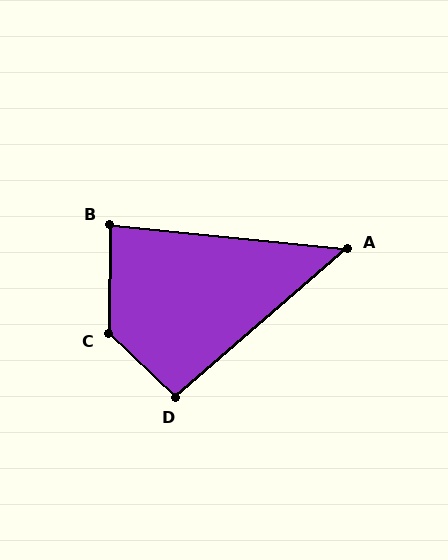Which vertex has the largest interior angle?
C, at approximately 133 degrees.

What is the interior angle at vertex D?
Approximately 95 degrees (obtuse).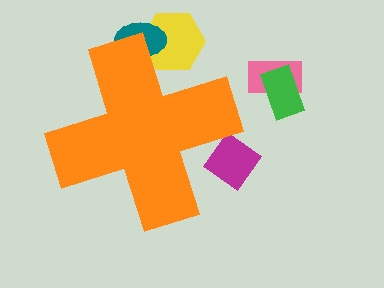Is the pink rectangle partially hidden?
No, the pink rectangle is fully visible.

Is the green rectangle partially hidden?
No, the green rectangle is fully visible.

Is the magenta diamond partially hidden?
Yes, the magenta diamond is partially hidden behind the orange cross.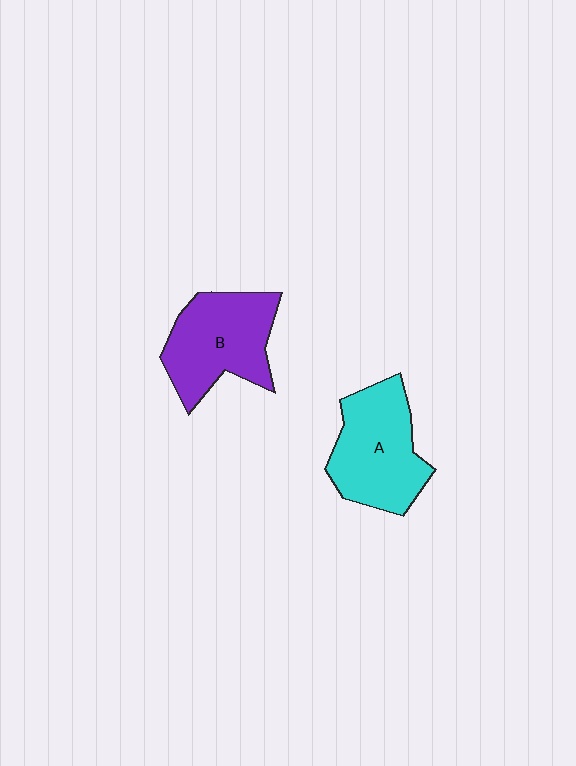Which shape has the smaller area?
Shape B (purple).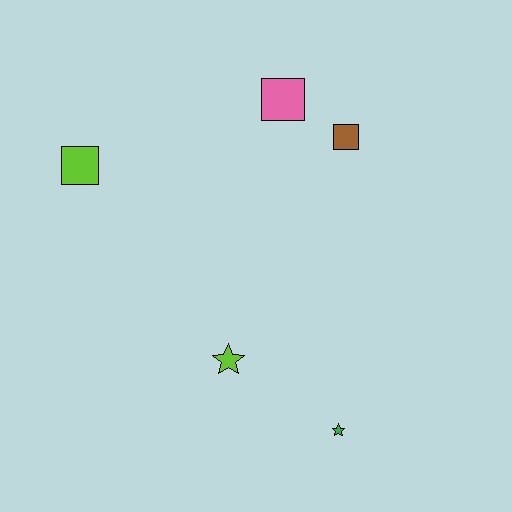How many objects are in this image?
There are 5 objects.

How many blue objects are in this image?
There are no blue objects.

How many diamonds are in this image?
There are no diamonds.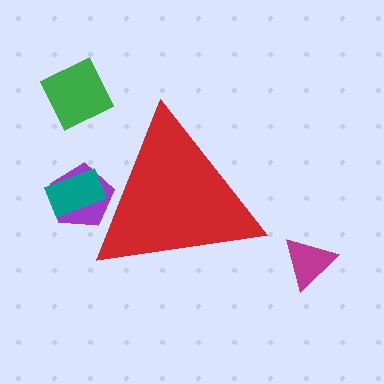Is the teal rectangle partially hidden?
Yes, the teal rectangle is partially hidden behind the red triangle.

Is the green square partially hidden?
No, the green square is fully visible.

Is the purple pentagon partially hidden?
Yes, the purple pentagon is partially hidden behind the red triangle.